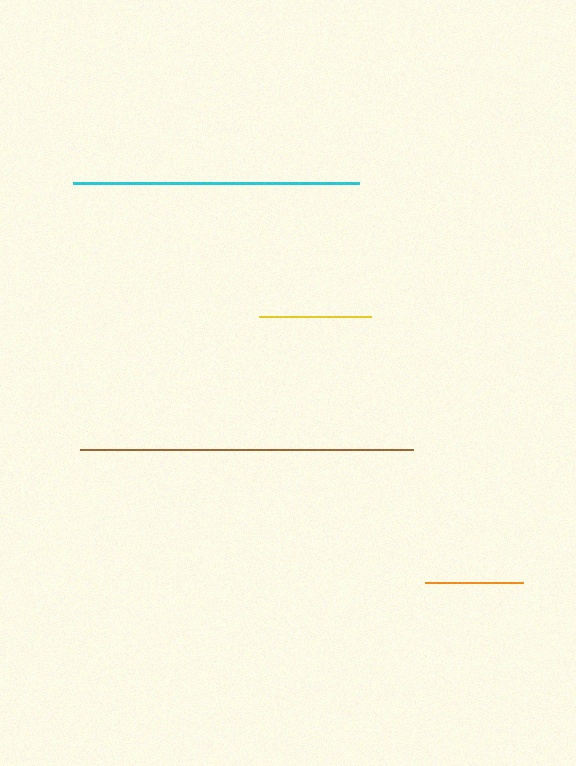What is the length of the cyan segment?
The cyan segment is approximately 285 pixels long.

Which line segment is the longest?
The brown line is the longest at approximately 333 pixels.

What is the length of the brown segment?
The brown segment is approximately 333 pixels long.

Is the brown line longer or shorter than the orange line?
The brown line is longer than the orange line.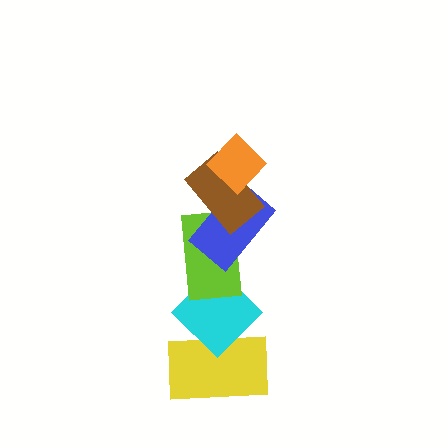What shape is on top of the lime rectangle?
The blue rectangle is on top of the lime rectangle.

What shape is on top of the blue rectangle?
The brown rectangle is on top of the blue rectangle.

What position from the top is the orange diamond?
The orange diamond is 1st from the top.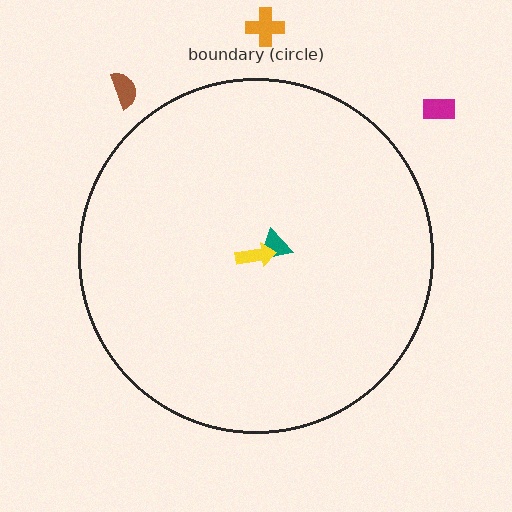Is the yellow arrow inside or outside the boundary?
Inside.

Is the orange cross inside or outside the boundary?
Outside.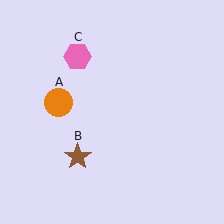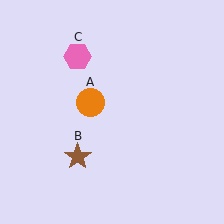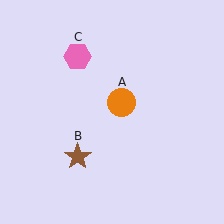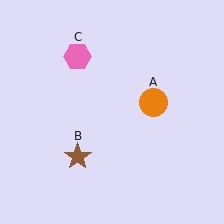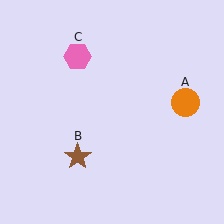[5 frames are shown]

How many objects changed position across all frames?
1 object changed position: orange circle (object A).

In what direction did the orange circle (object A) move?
The orange circle (object A) moved right.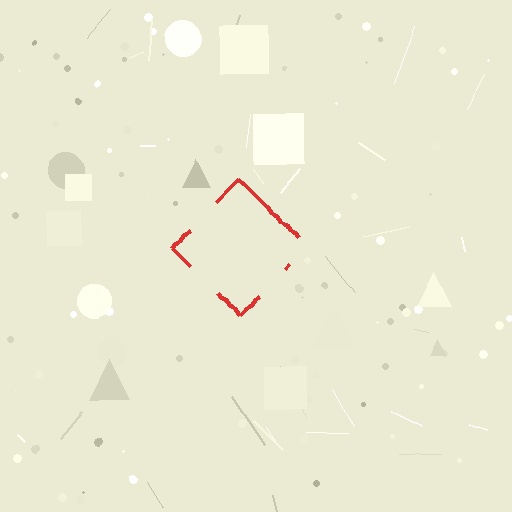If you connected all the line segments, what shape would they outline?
They would outline a diamond.